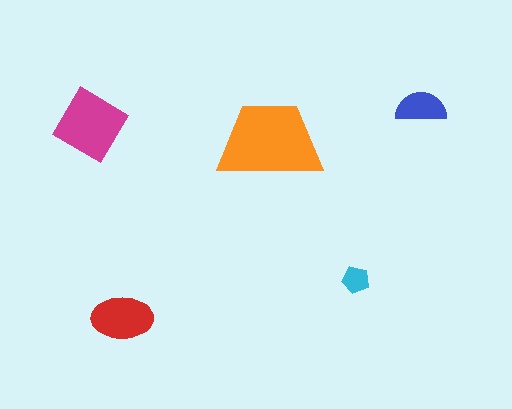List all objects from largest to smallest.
The orange trapezoid, the magenta diamond, the red ellipse, the blue semicircle, the cyan pentagon.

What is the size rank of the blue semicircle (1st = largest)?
4th.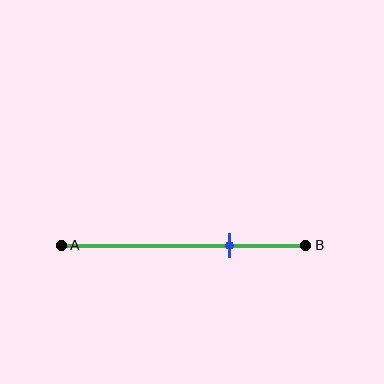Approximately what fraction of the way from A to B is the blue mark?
The blue mark is approximately 70% of the way from A to B.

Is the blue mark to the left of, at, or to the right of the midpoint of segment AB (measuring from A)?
The blue mark is to the right of the midpoint of segment AB.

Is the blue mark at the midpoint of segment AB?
No, the mark is at about 70% from A, not at the 50% midpoint.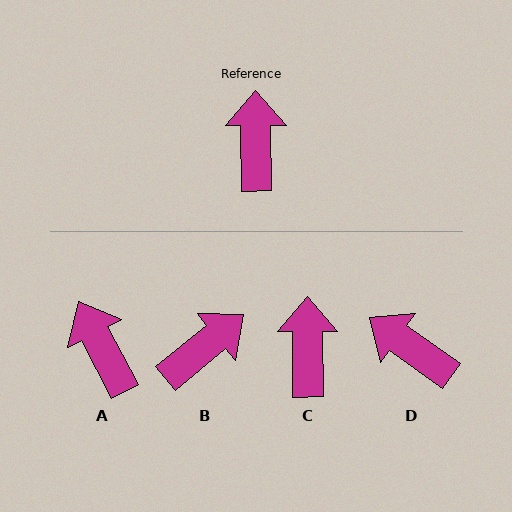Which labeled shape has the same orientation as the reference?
C.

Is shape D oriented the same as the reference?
No, it is off by about 54 degrees.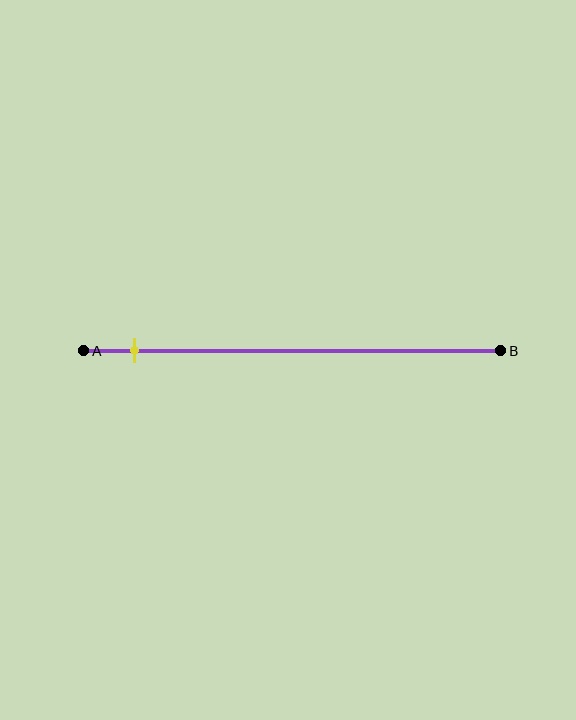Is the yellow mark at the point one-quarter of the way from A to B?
No, the mark is at about 10% from A, not at the 25% one-quarter point.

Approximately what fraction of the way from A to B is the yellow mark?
The yellow mark is approximately 10% of the way from A to B.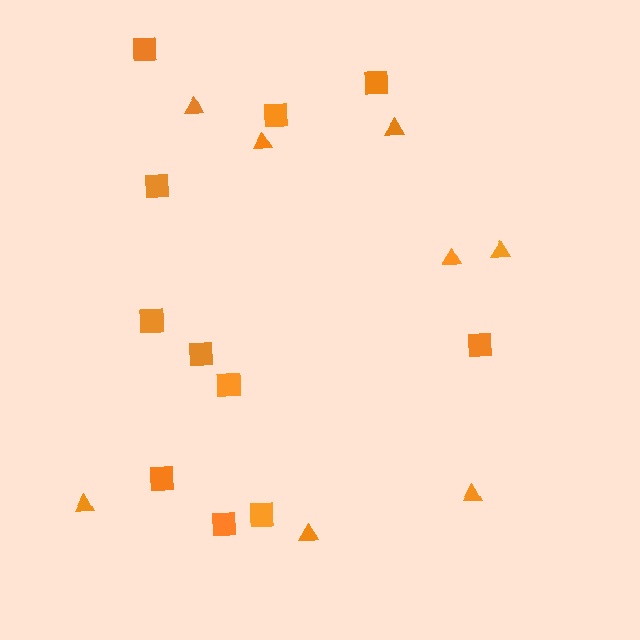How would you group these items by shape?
There are 2 groups: one group of triangles (8) and one group of squares (11).